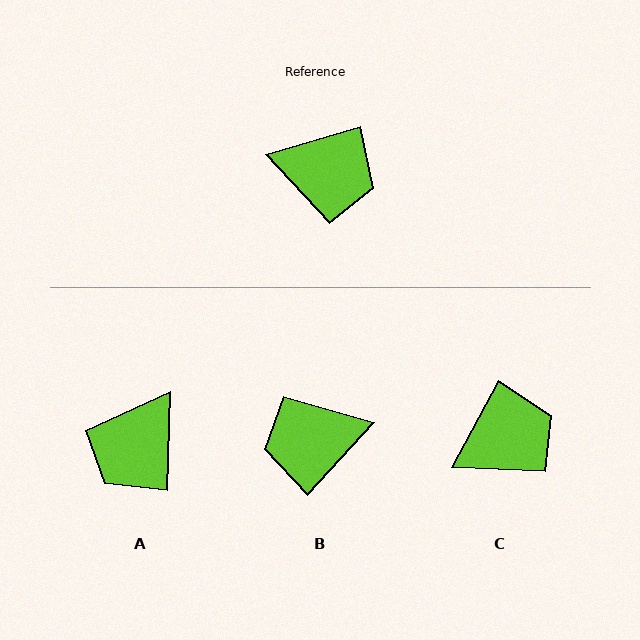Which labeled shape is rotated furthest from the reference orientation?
B, about 149 degrees away.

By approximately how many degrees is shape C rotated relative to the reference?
Approximately 45 degrees counter-clockwise.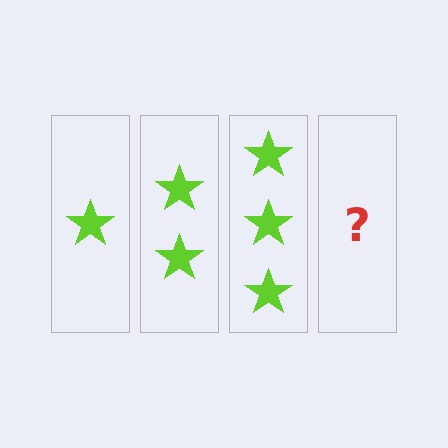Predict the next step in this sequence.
The next step is 4 stars.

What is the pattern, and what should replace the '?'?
The pattern is that each step adds one more star. The '?' should be 4 stars.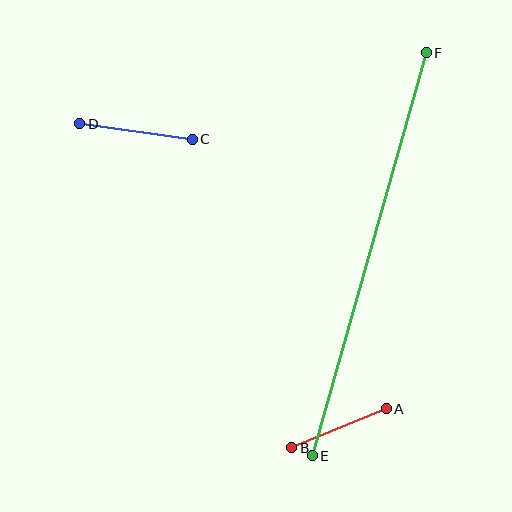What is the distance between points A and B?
The distance is approximately 102 pixels.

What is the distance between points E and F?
The distance is approximately 419 pixels.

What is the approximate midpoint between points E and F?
The midpoint is at approximately (369, 254) pixels.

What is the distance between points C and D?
The distance is approximately 114 pixels.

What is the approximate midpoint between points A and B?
The midpoint is at approximately (339, 428) pixels.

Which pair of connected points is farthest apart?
Points E and F are farthest apart.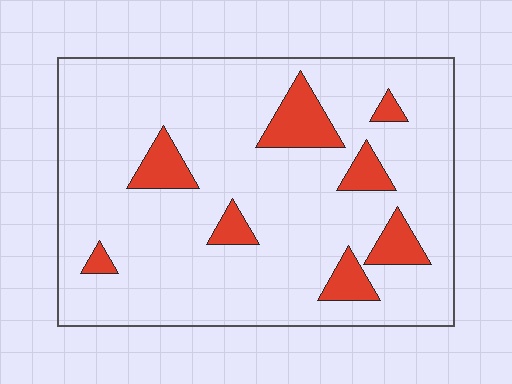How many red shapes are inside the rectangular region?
8.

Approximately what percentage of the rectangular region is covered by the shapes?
Approximately 15%.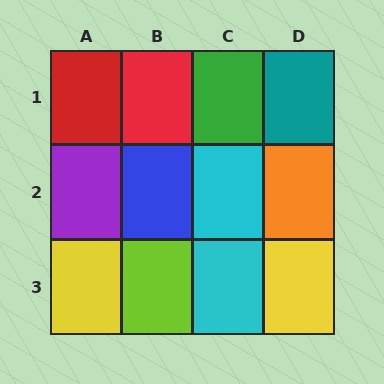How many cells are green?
1 cell is green.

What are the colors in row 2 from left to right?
Purple, blue, cyan, orange.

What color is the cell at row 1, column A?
Red.